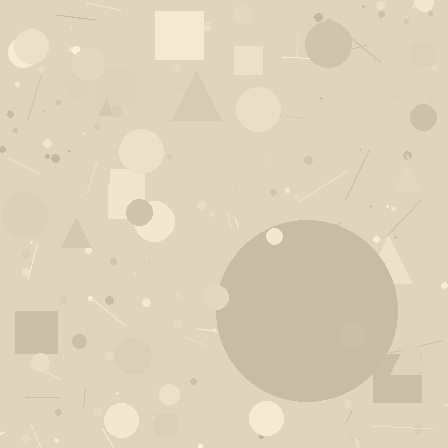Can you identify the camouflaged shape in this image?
The camouflaged shape is a circle.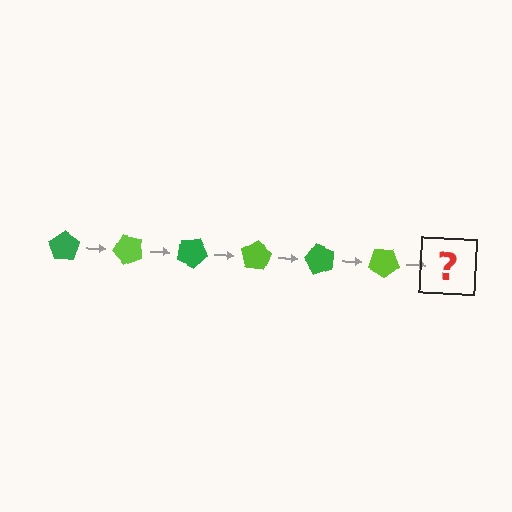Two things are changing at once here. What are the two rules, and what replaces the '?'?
The two rules are that it rotates 50 degrees each step and the color cycles through green and lime. The '?' should be a green pentagon, rotated 300 degrees from the start.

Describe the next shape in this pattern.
It should be a green pentagon, rotated 300 degrees from the start.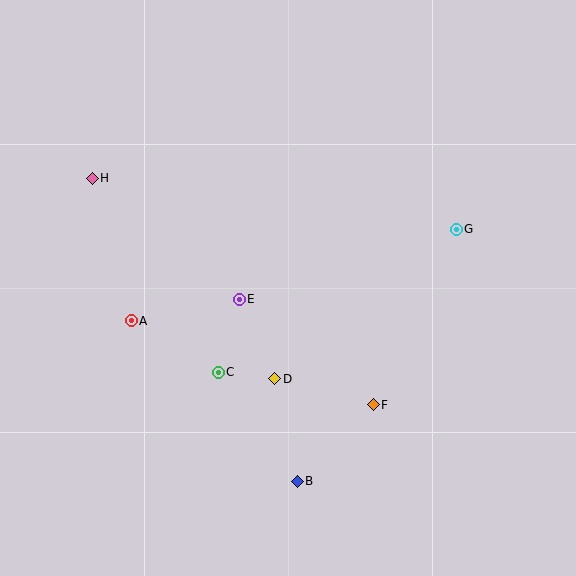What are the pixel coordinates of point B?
Point B is at (297, 481).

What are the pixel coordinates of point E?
Point E is at (239, 299).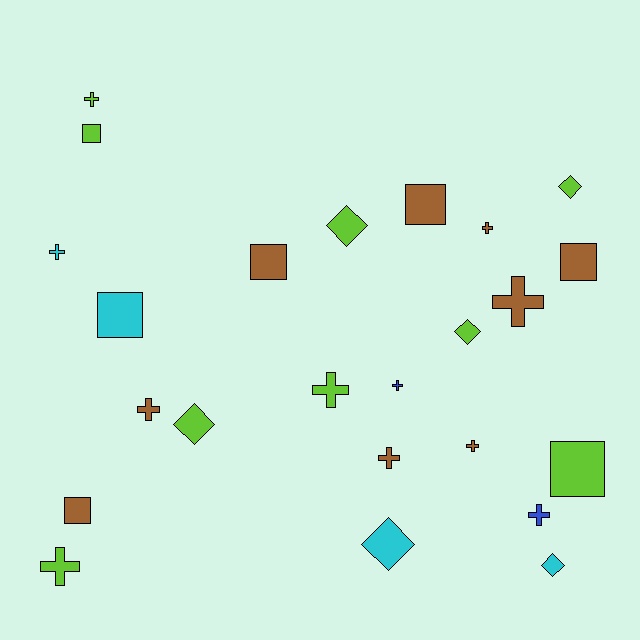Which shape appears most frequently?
Cross, with 11 objects.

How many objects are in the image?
There are 24 objects.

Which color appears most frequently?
Brown, with 9 objects.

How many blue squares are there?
There are no blue squares.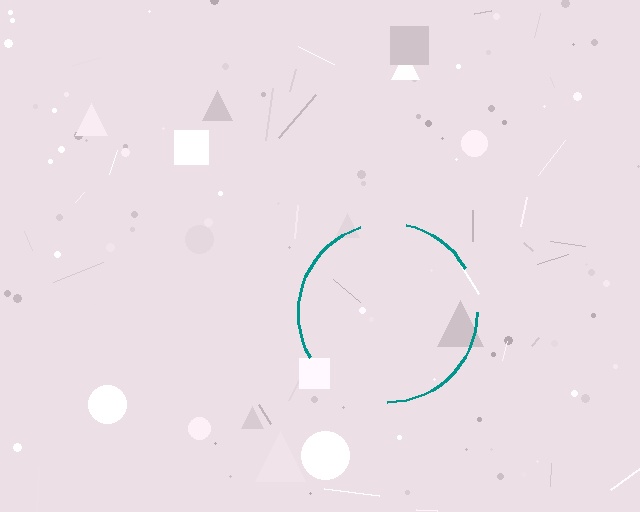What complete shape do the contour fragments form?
The contour fragments form a circle.